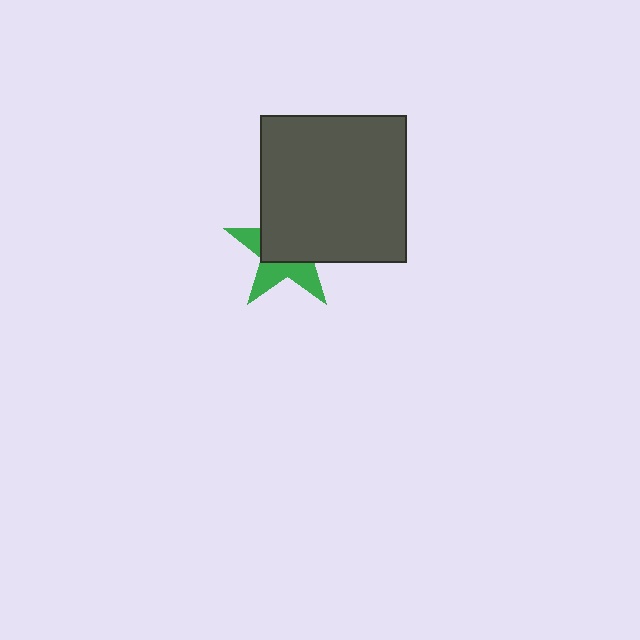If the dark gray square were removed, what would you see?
You would see the complete green star.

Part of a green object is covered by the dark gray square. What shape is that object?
It is a star.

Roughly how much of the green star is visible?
A small part of it is visible (roughly 40%).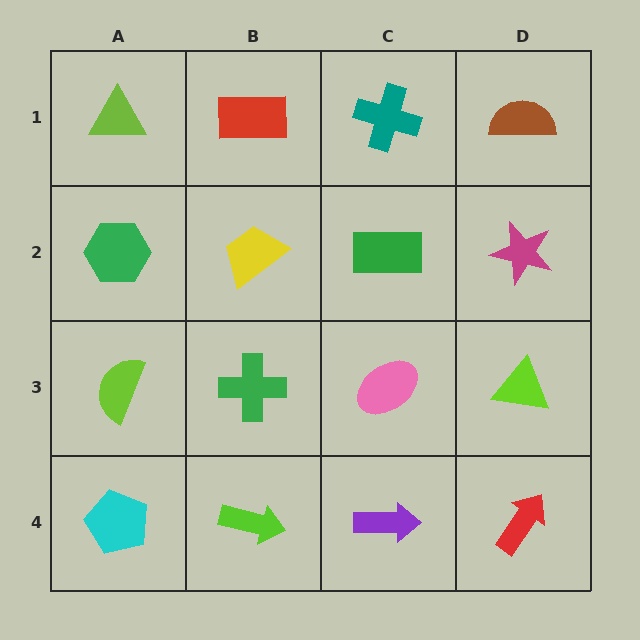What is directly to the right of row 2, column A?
A yellow trapezoid.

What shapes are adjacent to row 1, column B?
A yellow trapezoid (row 2, column B), a lime triangle (row 1, column A), a teal cross (row 1, column C).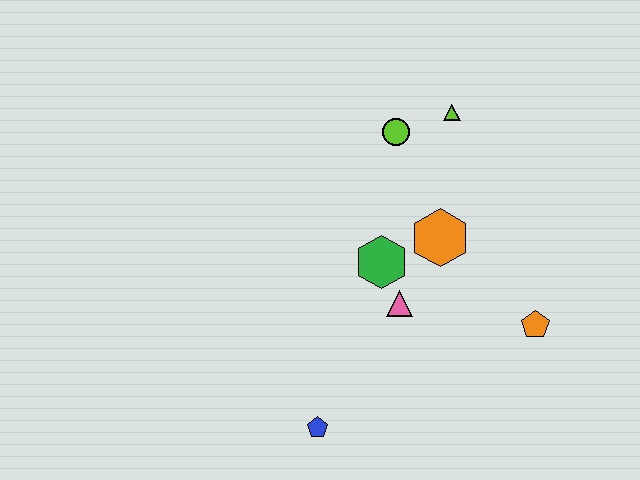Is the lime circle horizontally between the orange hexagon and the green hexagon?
Yes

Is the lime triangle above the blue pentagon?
Yes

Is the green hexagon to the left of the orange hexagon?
Yes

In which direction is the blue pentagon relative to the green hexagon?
The blue pentagon is below the green hexagon.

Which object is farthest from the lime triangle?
The blue pentagon is farthest from the lime triangle.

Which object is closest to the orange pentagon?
The orange hexagon is closest to the orange pentagon.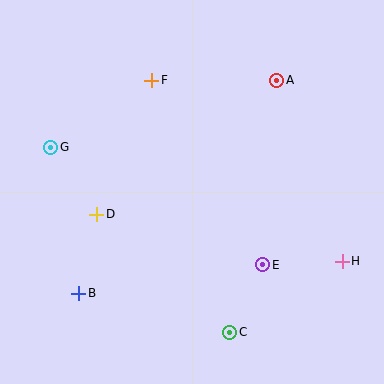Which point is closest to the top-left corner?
Point G is closest to the top-left corner.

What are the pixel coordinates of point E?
Point E is at (263, 265).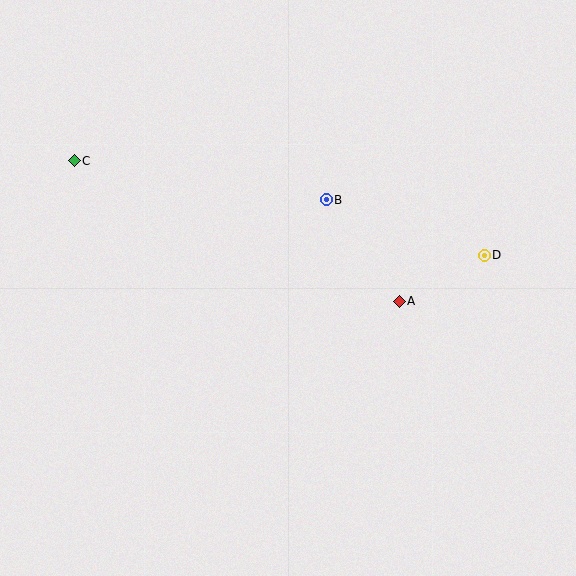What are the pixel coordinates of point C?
Point C is at (74, 161).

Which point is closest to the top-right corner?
Point D is closest to the top-right corner.